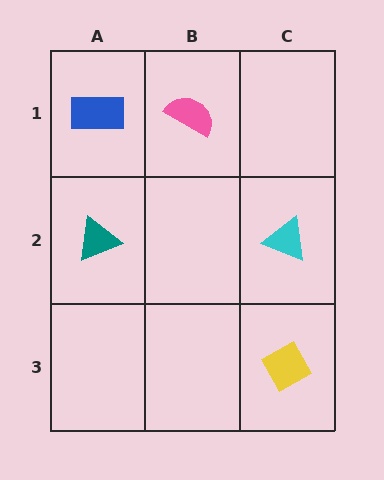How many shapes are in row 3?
1 shape.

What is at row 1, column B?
A pink semicircle.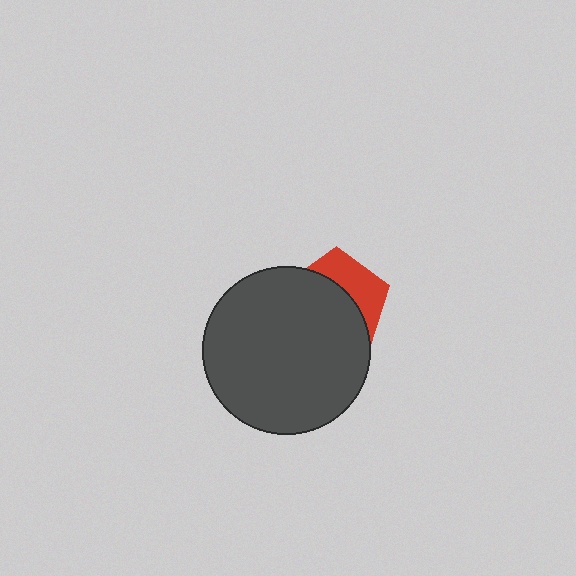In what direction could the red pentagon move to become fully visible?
The red pentagon could move toward the upper-right. That would shift it out from behind the dark gray circle entirely.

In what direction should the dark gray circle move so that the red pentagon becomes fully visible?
The dark gray circle should move toward the lower-left. That is the shortest direction to clear the overlap and leave the red pentagon fully visible.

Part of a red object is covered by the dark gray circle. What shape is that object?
It is a pentagon.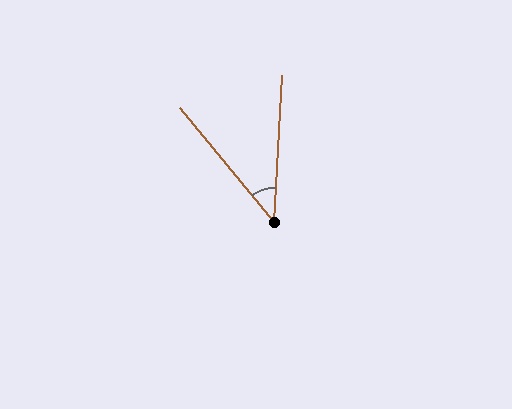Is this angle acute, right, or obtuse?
It is acute.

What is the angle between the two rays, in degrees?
Approximately 43 degrees.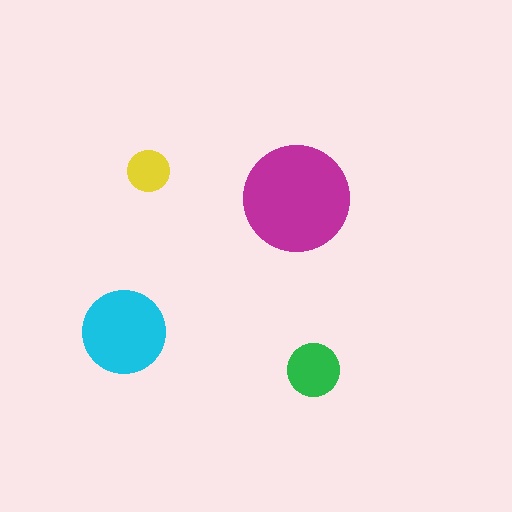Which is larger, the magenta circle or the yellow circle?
The magenta one.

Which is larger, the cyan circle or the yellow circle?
The cyan one.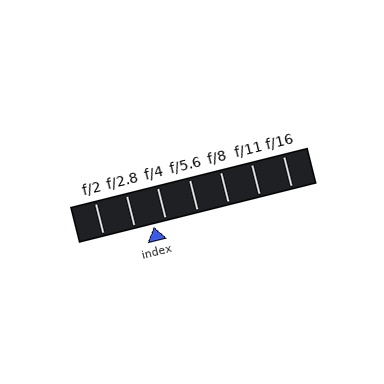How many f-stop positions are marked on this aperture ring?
There are 7 f-stop positions marked.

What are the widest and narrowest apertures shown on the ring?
The widest aperture shown is f/2 and the narrowest is f/16.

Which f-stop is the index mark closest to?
The index mark is closest to f/4.